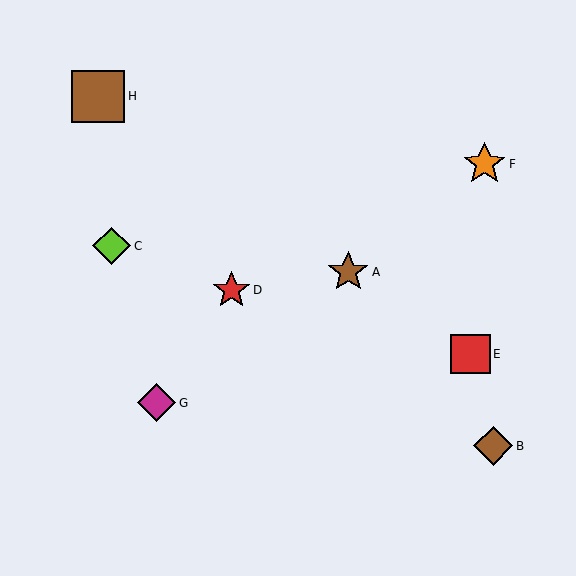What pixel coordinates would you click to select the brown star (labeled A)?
Click at (348, 272) to select the brown star A.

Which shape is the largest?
The brown square (labeled H) is the largest.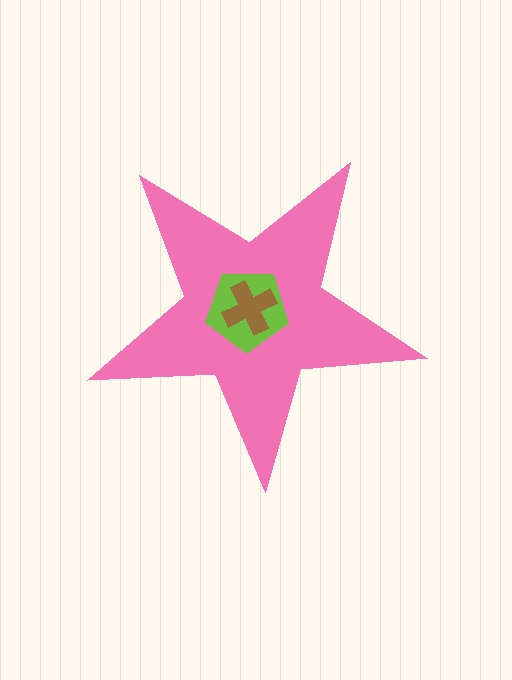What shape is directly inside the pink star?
The lime pentagon.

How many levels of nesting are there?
3.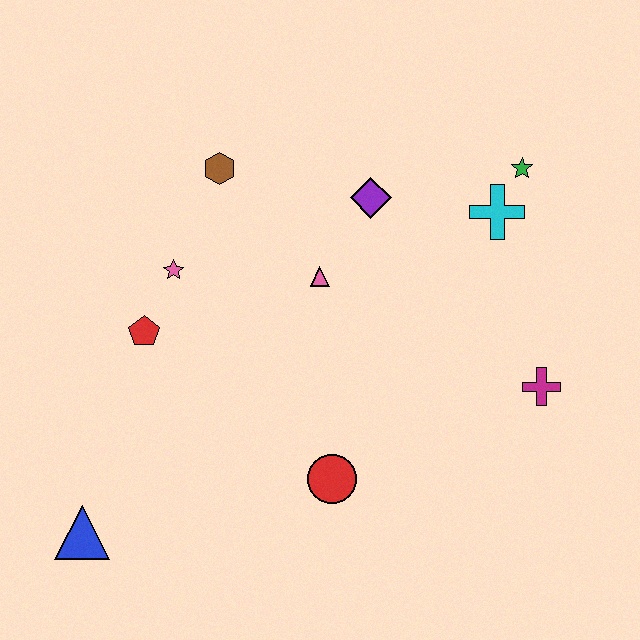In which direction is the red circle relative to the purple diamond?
The red circle is below the purple diamond.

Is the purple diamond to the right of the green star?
No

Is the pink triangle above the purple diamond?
No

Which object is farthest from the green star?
The blue triangle is farthest from the green star.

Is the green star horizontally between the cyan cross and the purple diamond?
No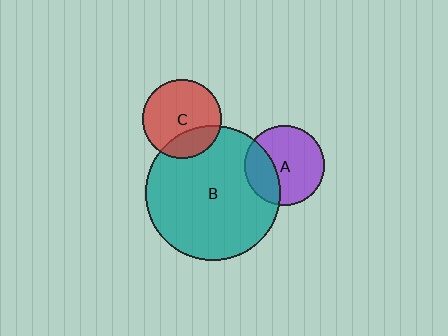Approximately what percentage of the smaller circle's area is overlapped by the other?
Approximately 30%.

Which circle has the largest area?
Circle B (teal).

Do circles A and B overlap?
Yes.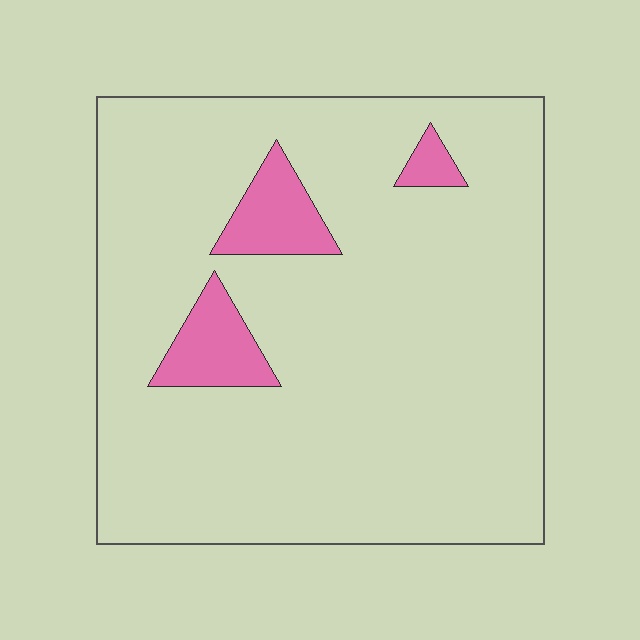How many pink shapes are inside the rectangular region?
3.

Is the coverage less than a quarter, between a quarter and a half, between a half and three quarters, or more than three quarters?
Less than a quarter.